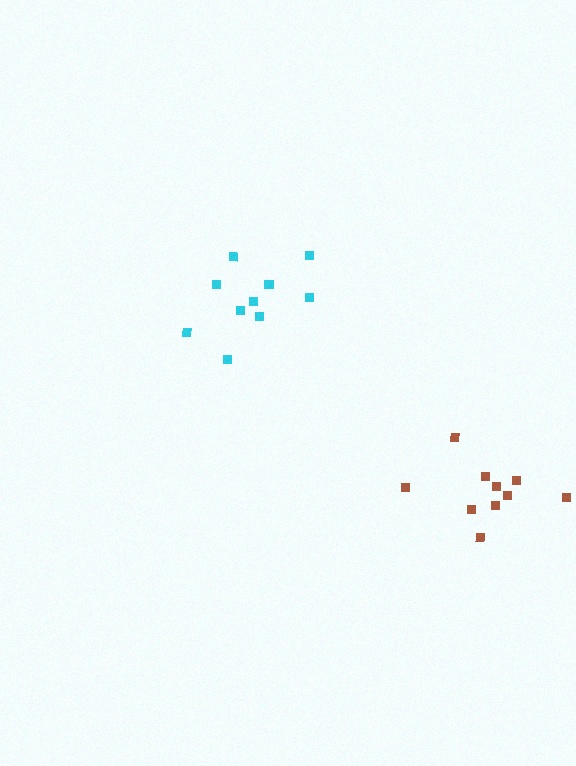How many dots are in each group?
Group 1: 10 dots, Group 2: 10 dots (20 total).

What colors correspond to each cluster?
The clusters are colored: brown, cyan.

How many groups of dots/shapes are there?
There are 2 groups.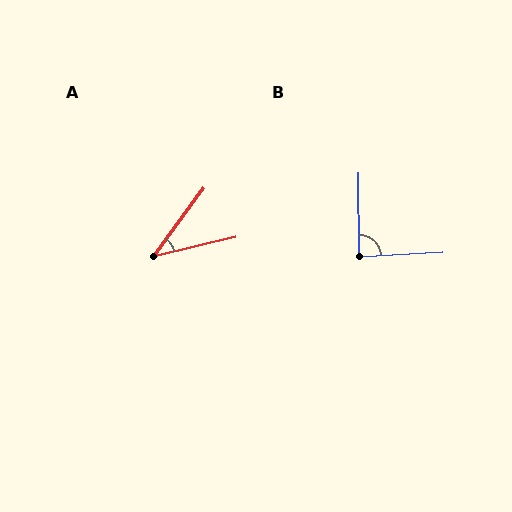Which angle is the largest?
B, at approximately 87 degrees.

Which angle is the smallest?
A, at approximately 41 degrees.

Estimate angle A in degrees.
Approximately 41 degrees.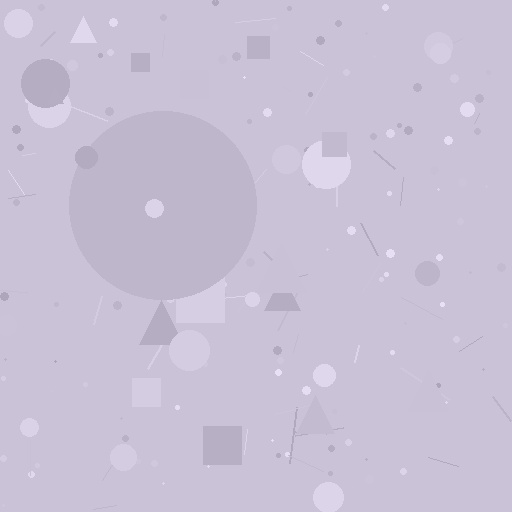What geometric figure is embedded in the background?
A circle is embedded in the background.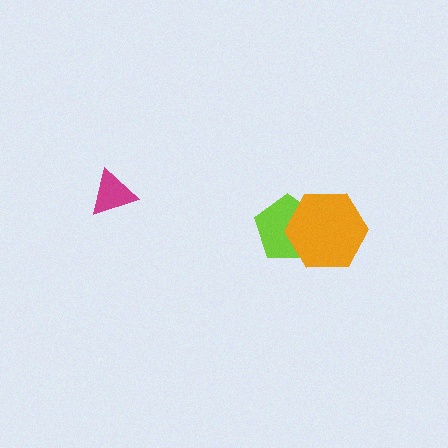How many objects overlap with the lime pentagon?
1 object overlaps with the lime pentagon.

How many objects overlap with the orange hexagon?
1 object overlaps with the orange hexagon.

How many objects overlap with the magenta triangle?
0 objects overlap with the magenta triangle.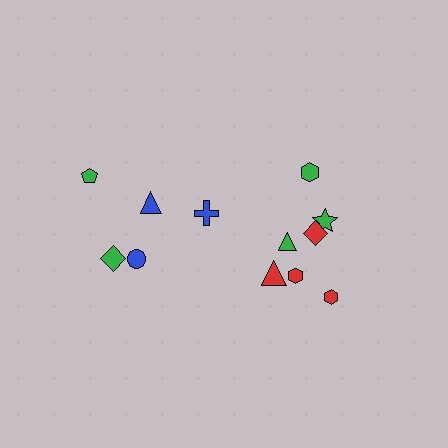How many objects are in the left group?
There are 5 objects.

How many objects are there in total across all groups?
There are 12 objects.